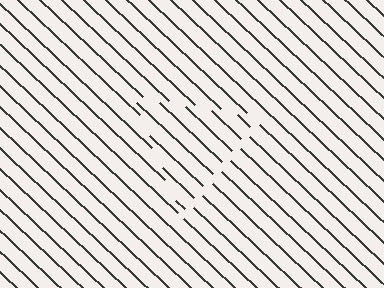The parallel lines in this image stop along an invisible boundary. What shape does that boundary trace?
An illusory triangle. The interior of the shape contains the same grating, shifted by half a period — the contour is defined by the phase discontinuity where line-ends from the inner and outer gratings abut.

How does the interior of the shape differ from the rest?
The interior of the shape contains the same grating, shifted by half a period — the contour is defined by the phase discontinuity where line-ends from the inner and outer gratings abut.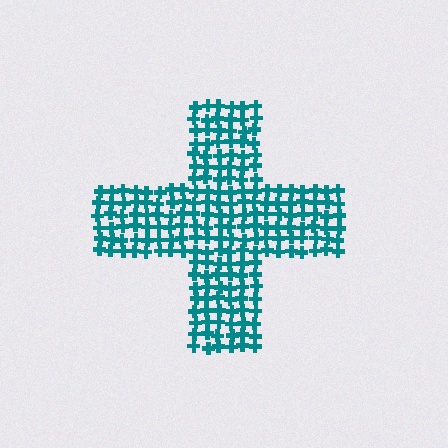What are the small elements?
The small elements are crosses.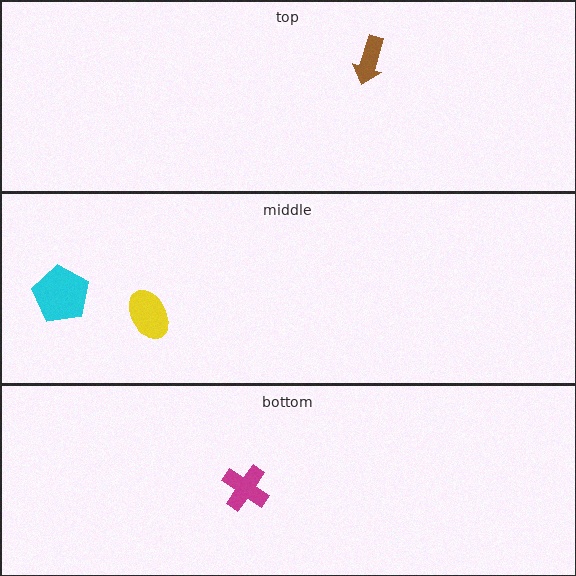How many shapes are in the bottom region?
1.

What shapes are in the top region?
The brown arrow.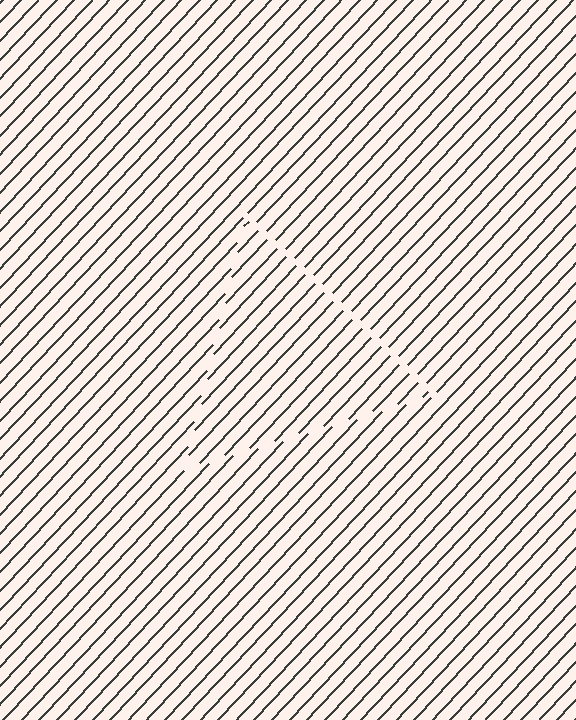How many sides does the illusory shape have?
3 sides — the line-ends trace a triangle.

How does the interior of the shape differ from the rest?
The interior of the shape contains the same grating, shifted by half a period — the contour is defined by the phase discontinuity where line-ends from the inner and outer gratings abut.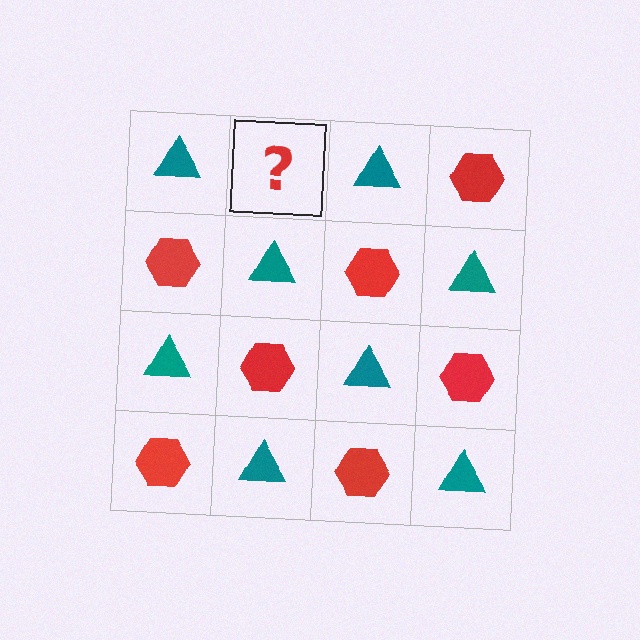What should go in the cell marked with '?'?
The missing cell should contain a red hexagon.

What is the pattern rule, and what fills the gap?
The rule is that it alternates teal triangle and red hexagon in a checkerboard pattern. The gap should be filled with a red hexagon.